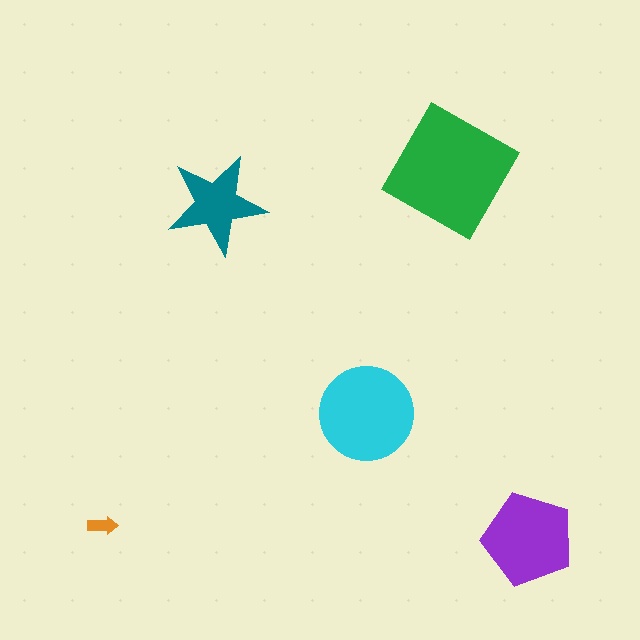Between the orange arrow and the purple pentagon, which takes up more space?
The purple pentagon.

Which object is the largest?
The green square.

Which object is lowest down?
The purple pentagon is bottommost.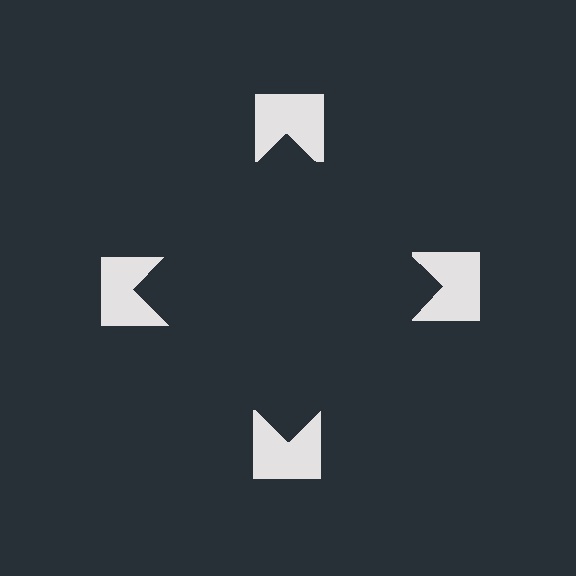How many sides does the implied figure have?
4 sides.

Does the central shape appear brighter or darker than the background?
It typically appears slightly darker than the background, even though no actual brightness change is drawn.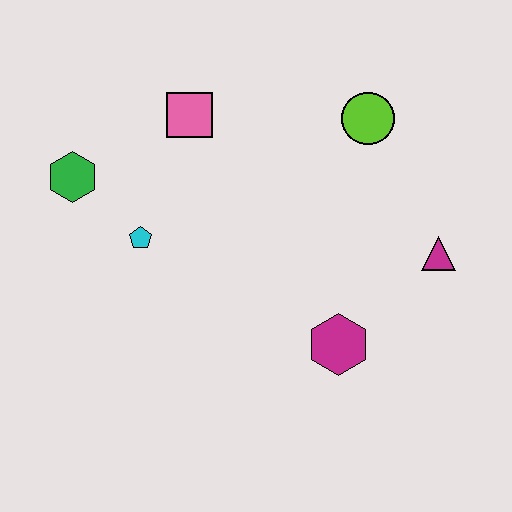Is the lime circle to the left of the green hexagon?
No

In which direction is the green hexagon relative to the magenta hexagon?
The green hexagon is to the left of the magenta hexagon.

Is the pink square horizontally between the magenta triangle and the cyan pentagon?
Yes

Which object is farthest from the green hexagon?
The magenta triangle is farthest from the green hexagon.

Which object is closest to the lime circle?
The magenta triangle is closest to the lime circle.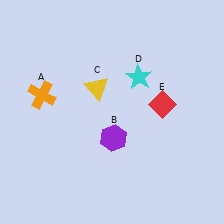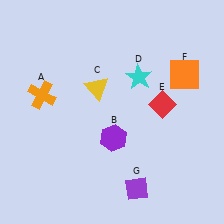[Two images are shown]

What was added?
An orange square (F), a purple diamond (G) were added in Image 2.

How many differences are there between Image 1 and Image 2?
There are 2 differences between the two images.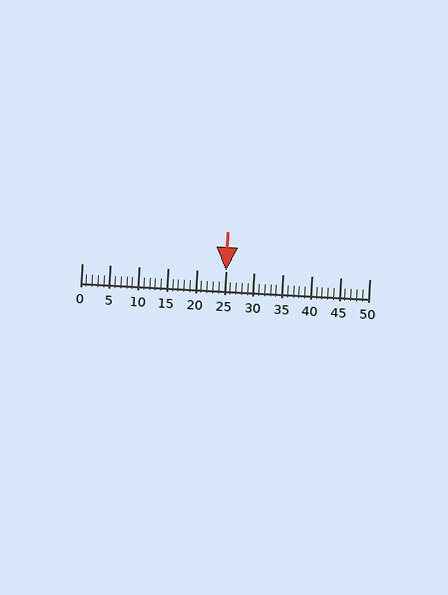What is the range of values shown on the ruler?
The ruler shows values from 0 to 50.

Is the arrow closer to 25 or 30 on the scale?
The arrow is closer to 25.